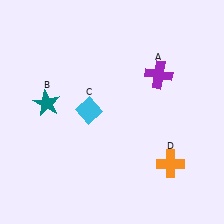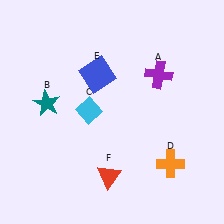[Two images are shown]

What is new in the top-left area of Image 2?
A blue square (E) was added in the top-left area of Image 2.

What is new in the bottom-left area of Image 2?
A red triangle (F) was added in the bottom-left area of Image 2.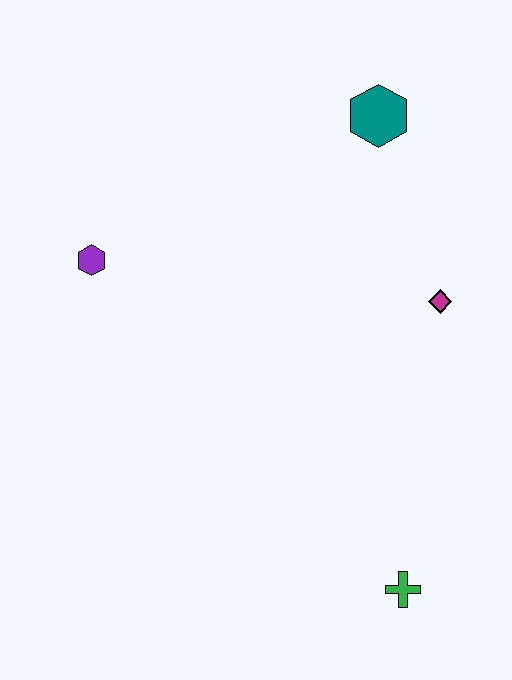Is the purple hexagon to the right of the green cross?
No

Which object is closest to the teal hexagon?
The magenta diamond is closest to the teal hexagon.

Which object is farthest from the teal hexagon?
The green cross is farthest from the teal hexagon.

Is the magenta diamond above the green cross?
Yes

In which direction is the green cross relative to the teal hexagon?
The green cross is below the teal hexagon.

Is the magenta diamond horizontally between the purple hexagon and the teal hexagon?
No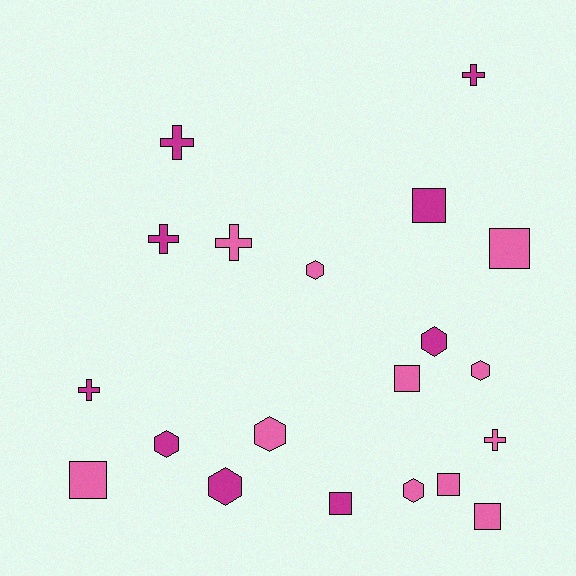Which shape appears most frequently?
Hexagon, with 7 objects.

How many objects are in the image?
There are 20 objects.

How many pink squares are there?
There are 5 pink squares.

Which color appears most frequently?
Pink, with 11 objects.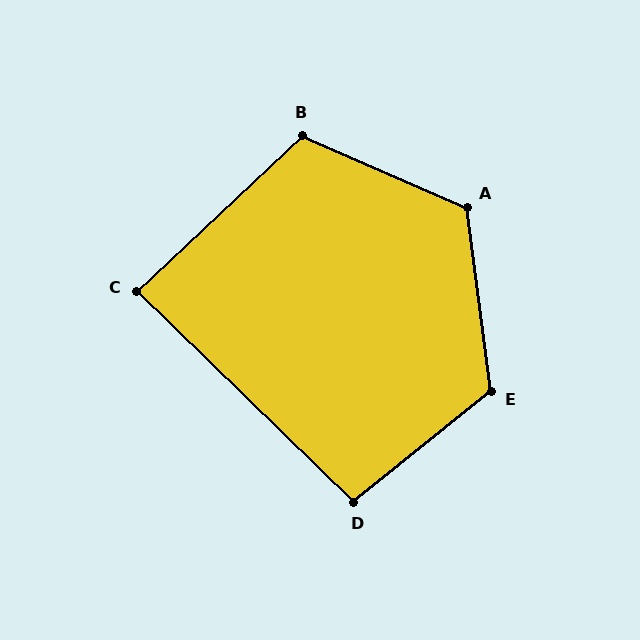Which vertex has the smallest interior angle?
C, at approximately 87 degrees.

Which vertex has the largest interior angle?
E, at approximately 121 degrees.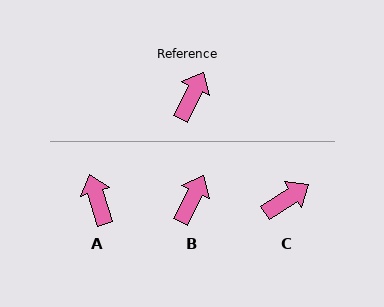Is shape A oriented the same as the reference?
No, it is off by about 43 degrees.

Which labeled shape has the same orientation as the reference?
B.